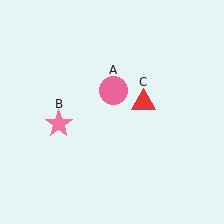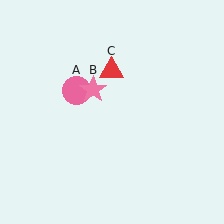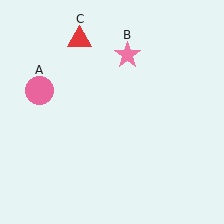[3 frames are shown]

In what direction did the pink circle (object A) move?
The pink circle (object A) moved left.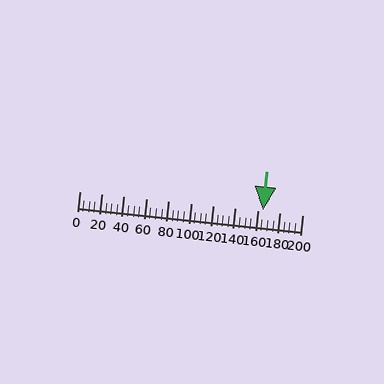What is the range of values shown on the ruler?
The ruler shows values from 0 to 200.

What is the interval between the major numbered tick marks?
The major tick marks are spaced 20 units apart.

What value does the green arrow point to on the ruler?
The green arrow points to approximately 165.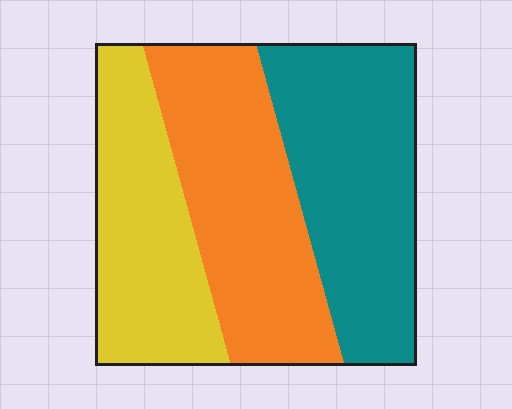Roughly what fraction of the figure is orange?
Orange takes up between a quarter and a half of the figure.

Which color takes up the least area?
Yellow, at roughly 30%.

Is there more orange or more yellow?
Orange.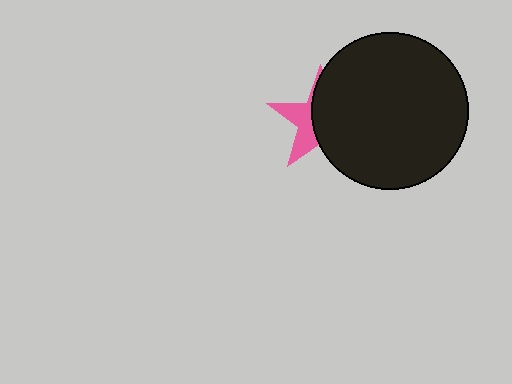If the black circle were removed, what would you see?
You would see the complete pink star.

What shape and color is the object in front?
The object in front is a black circle.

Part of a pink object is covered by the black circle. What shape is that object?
It is a star.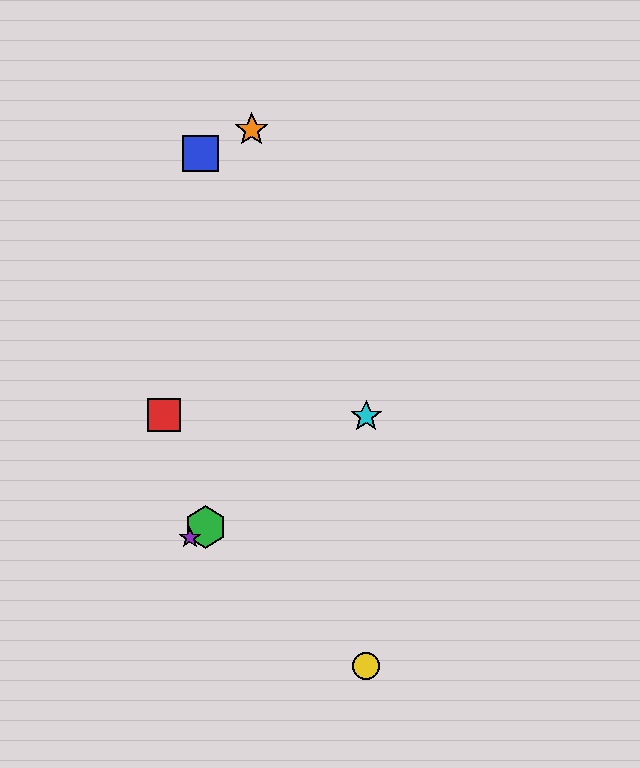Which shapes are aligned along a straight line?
The green hexagon, the purple star, the cyan star are aligned along a straight line.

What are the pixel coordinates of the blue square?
The blue square is at (201, 154).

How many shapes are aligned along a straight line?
3 shapes (the green hexagon, the purple star, the cyan star) are aligned along a straight line.